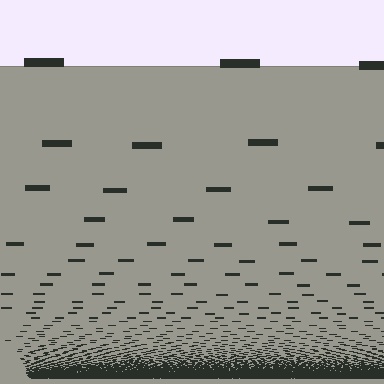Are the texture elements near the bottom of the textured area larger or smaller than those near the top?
Smaller. The gradient is inverted — elements near the bottom are smaller and denser.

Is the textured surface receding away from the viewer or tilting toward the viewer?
The surface appears to tilt toward the viewer. Texture elements get larger and sparser toward the top.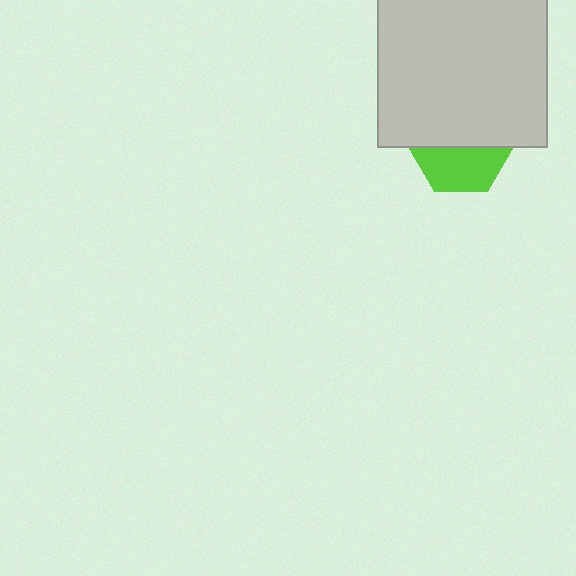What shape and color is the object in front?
The object in front is a light gray rectangle.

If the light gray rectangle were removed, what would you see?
You would see the complete lime hexagon.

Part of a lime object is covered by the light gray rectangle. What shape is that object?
It is a hexagon.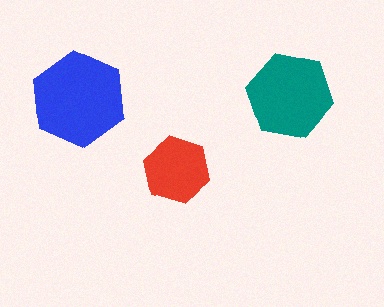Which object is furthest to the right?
The teal hexagon is rightmost.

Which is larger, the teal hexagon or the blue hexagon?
The blue one.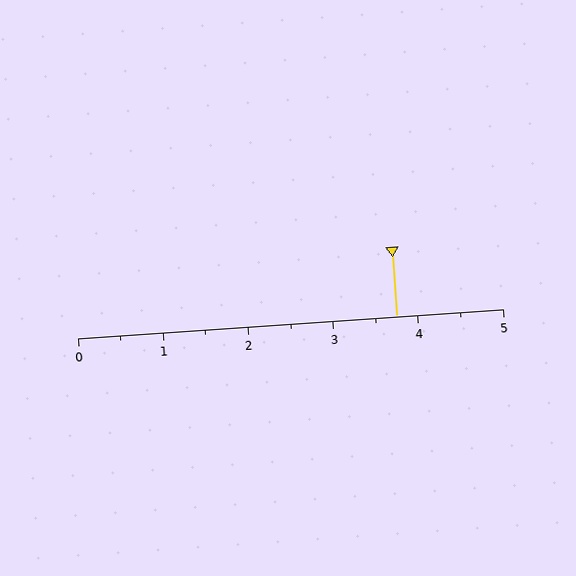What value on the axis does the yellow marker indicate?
The marker indicates approximately 3.8.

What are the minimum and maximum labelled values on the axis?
The axis runs from 0 to 5.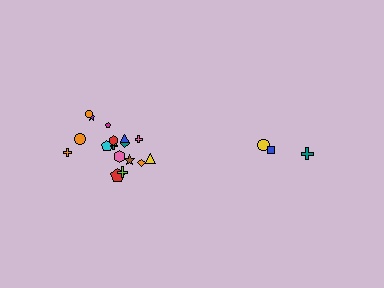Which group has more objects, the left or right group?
The left group.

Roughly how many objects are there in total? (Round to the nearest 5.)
Roughly 20 objects in total.